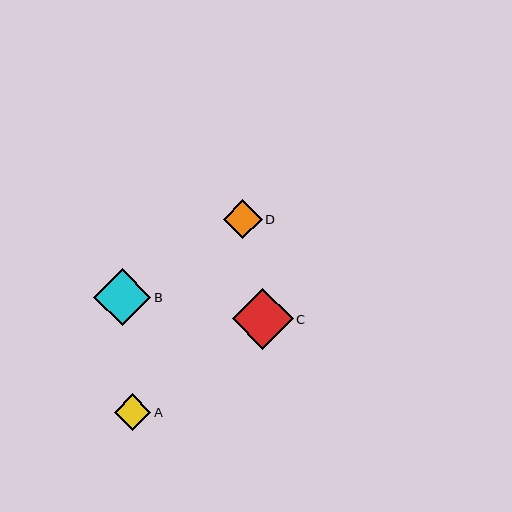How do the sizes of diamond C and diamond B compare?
Diamond C and diamond B are approximately the same size.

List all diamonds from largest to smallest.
From largest to smallest: C, B, D, A.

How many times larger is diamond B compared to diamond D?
Diamond B is approximately 1.5 times the size of diamond D.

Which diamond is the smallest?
Diamond A is the smallest with a size of approximately 36 pixels.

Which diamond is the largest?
Diamond C is the largest with a size of approximately 61 pixels.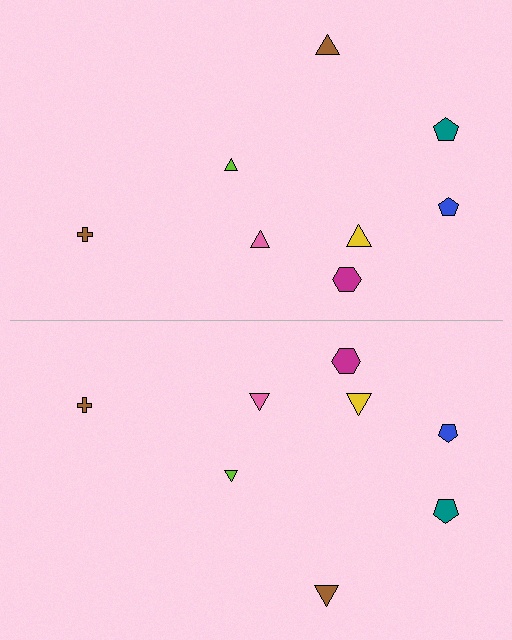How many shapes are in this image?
There are 16 shapes in this image.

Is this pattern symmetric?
Yes, this pattern has bilateral (reflection) symmetry.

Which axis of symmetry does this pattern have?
The pattern has a horizontal axis of symmetry running through the center of the image.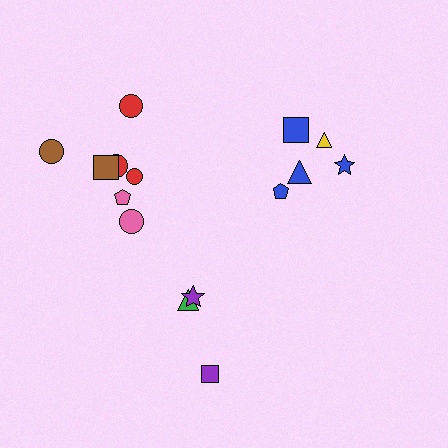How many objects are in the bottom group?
There are 3 objects.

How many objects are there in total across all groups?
There are 15 objects.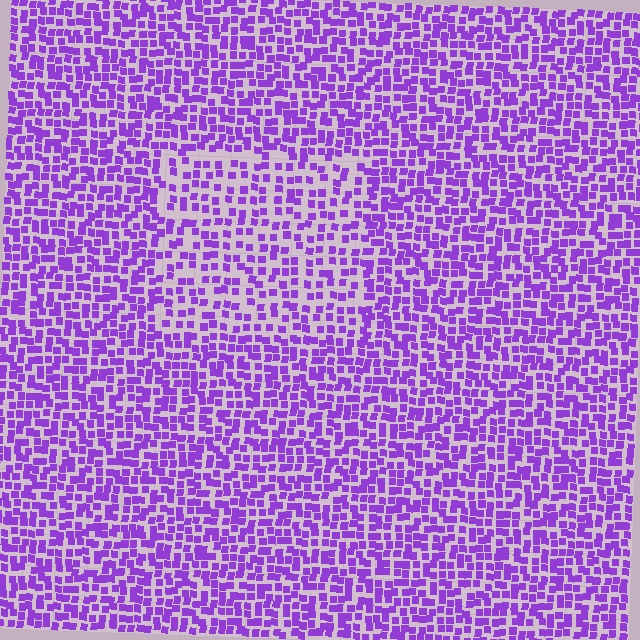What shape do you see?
I see a rectangle.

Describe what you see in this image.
The image contains small purple elements arranged at two different densities. A rectangle-shaped region is visible where the elements are less densely packed than the surrounding area.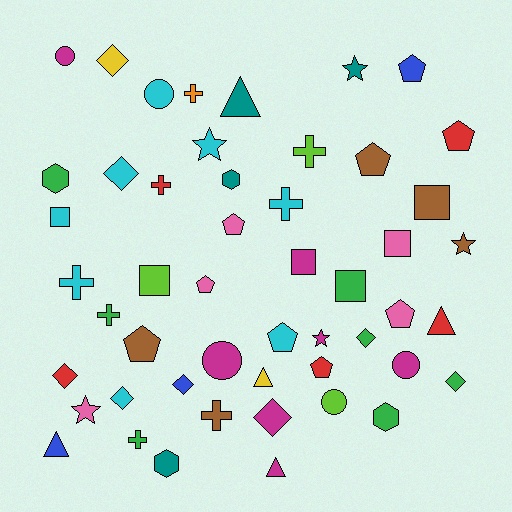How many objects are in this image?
There are 50 objects.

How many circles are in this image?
There are 5 circles.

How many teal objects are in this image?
There are 4 teal objects.